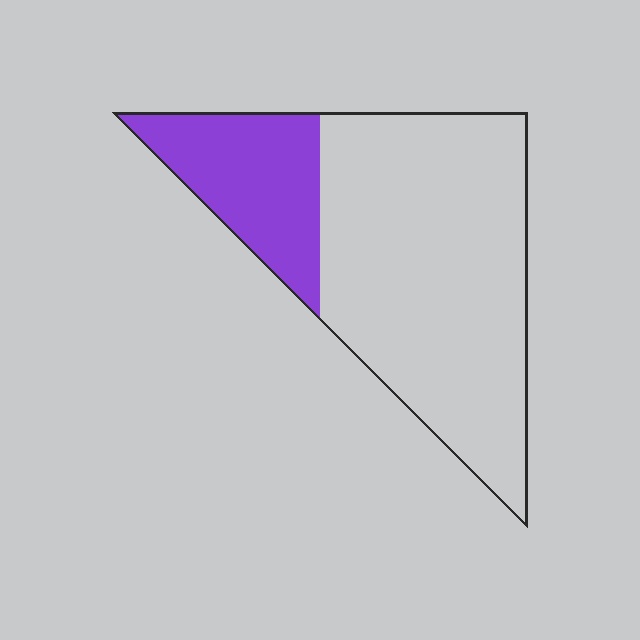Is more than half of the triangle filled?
No.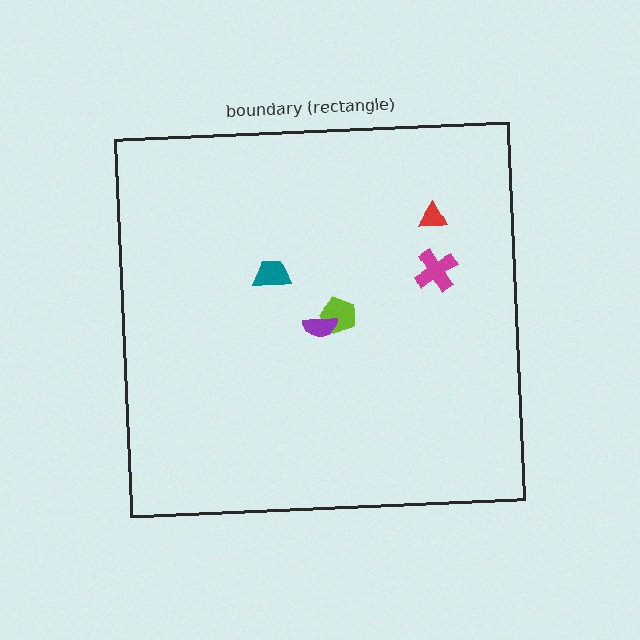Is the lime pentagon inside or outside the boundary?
Inside.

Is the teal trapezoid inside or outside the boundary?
Inside.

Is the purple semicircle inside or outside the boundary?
Inside.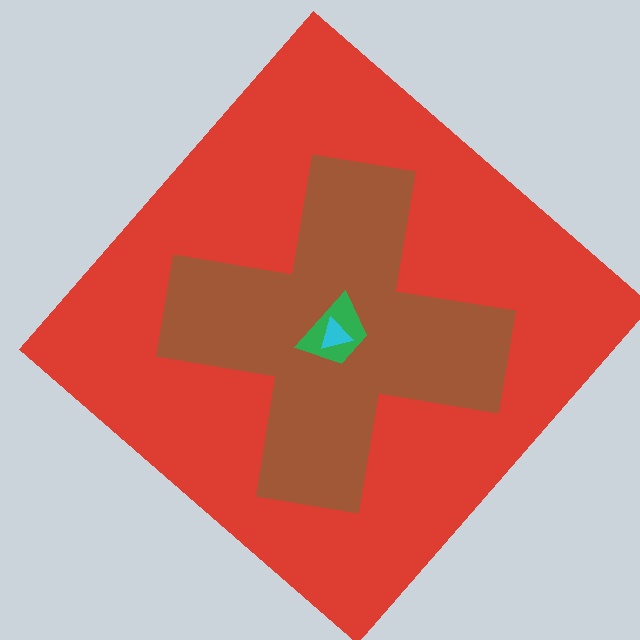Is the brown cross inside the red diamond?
Yes.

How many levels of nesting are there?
4.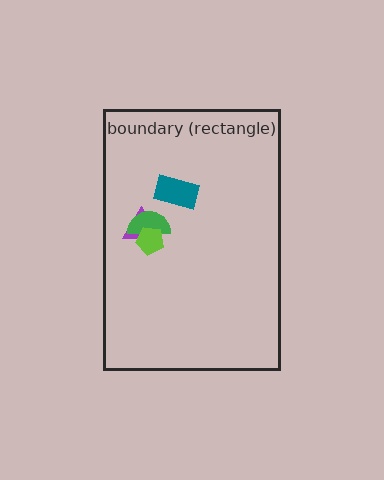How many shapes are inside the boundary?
4 inside, 0 outside.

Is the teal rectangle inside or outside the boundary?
Inside.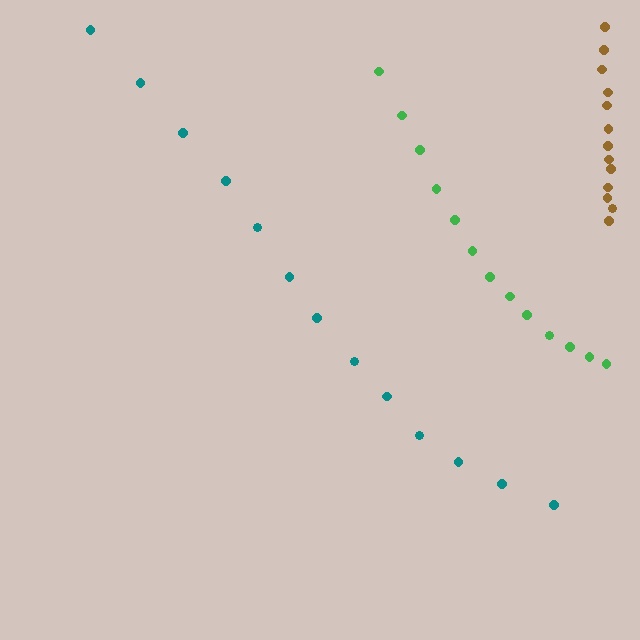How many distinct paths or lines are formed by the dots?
There are 3 distinct paths.